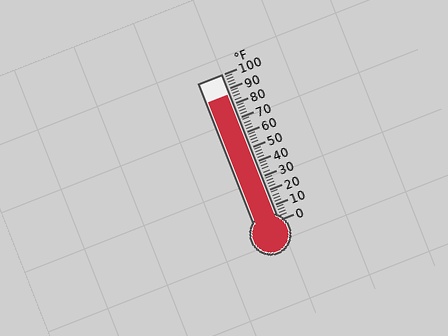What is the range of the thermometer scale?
The thermometer scale ranges from 0°F to 100°F.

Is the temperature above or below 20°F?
The temperature is above 20°F.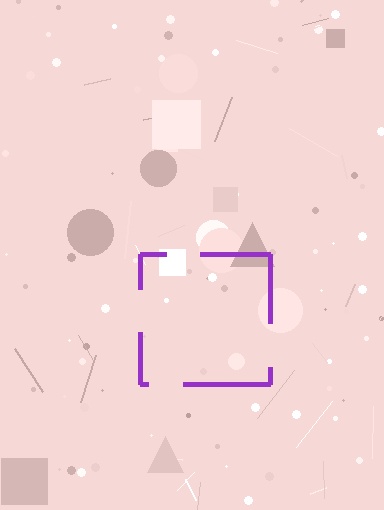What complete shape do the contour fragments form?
The contour fragments form a square.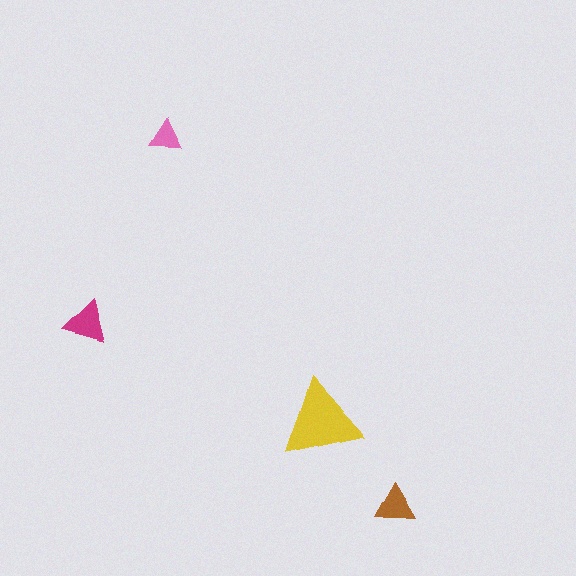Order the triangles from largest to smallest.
the yellow one, the magenta one, the brown one, the pink one.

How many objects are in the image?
There are 4 objects in the image.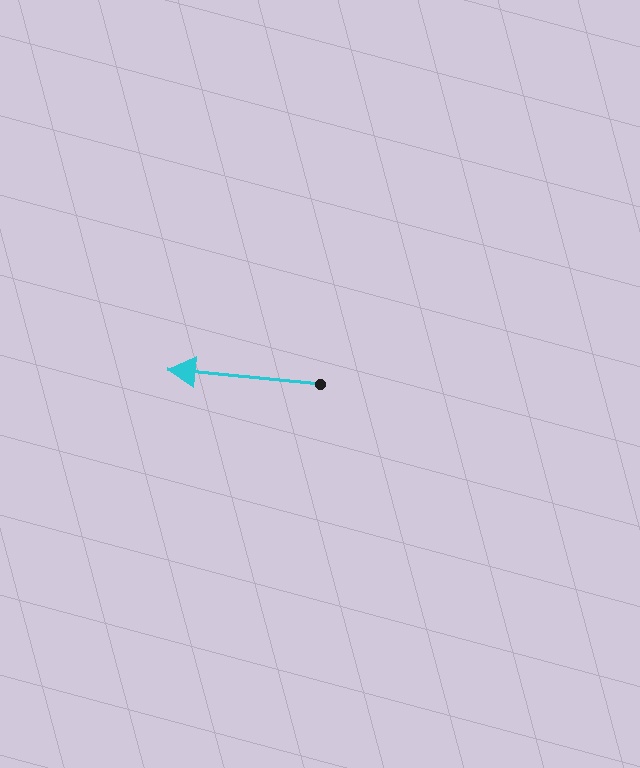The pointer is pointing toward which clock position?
Roughly 9 o'clock.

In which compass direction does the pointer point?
West.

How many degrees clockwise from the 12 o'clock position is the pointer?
Approximately 275 degrees.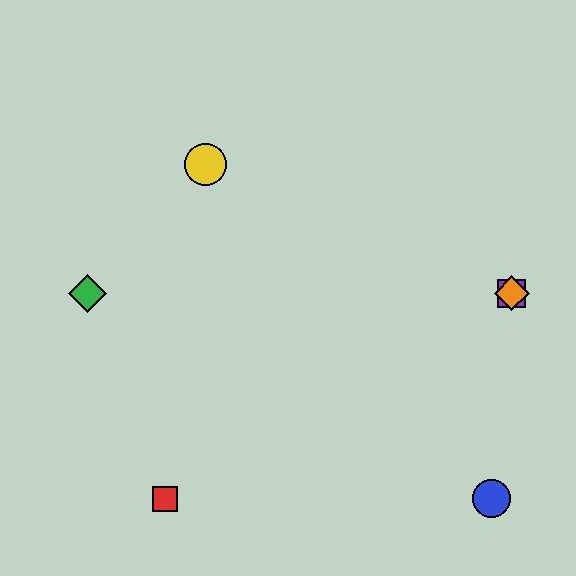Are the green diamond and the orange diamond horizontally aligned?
Yes, both are at y≈293.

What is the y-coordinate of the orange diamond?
The orange diamond is at y≈293.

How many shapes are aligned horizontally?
3 shapes (the green diamond, the purple square, the orange diamond) are aligned horizontally.